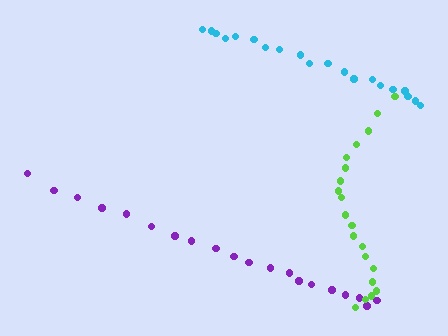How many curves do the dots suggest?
There are 3 distinct paths.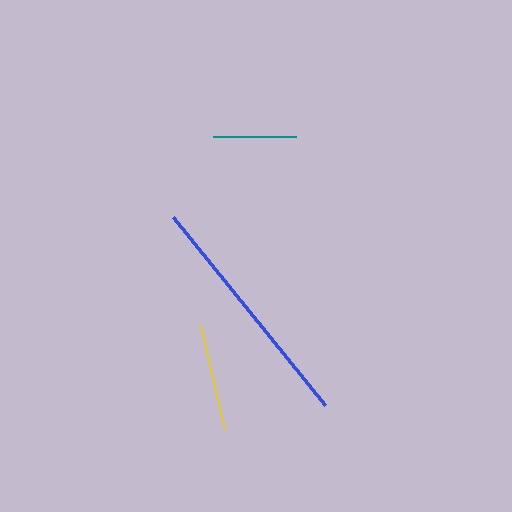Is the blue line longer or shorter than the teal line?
The blue line is longer than the teal line.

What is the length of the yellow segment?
The yellow segment is approximately 108 pixels long.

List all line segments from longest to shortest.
From longest to shortest: blue, yellow, teal.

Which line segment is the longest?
The blue line is the longest at approximately 242 pixels.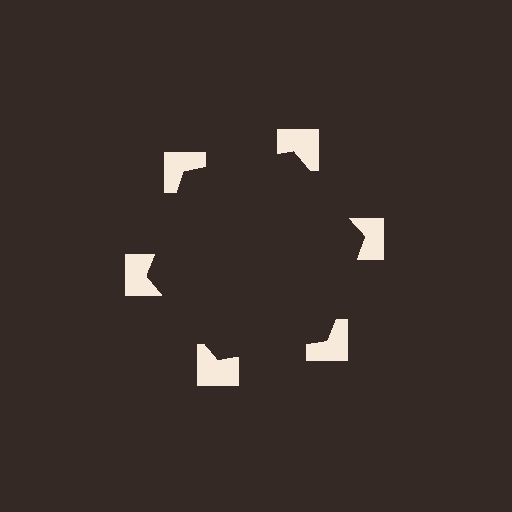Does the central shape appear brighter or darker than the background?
It typically appears slightly darker than the background, even though no actual brightness change is drawn.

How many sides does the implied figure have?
6 sides.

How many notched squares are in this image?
There are 6 — one at each vertex of the illusory hexagon.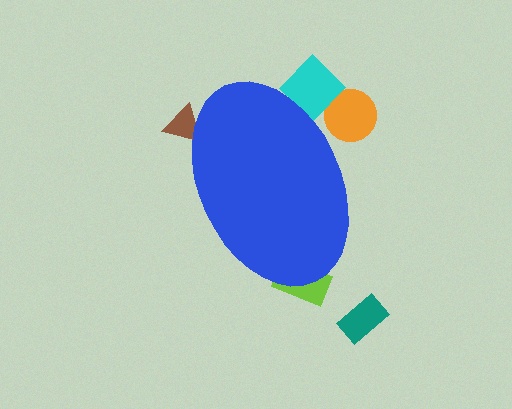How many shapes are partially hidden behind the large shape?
4 shapes are partially hidden.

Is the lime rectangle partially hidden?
Yes, the lime rectangle is partially hidden behind the blue ellipse.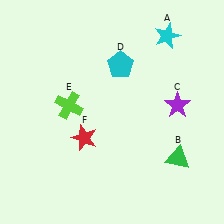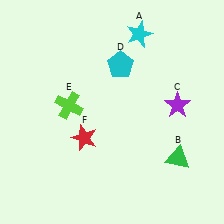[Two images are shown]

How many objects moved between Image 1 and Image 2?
1 object moved between the two images.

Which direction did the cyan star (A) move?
The cyan star (A) moved left.